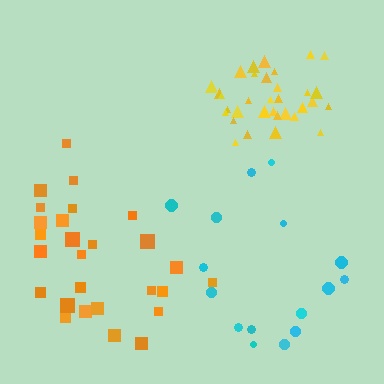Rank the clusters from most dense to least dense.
yellow, orange, cyan.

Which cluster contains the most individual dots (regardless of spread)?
Yellow (33).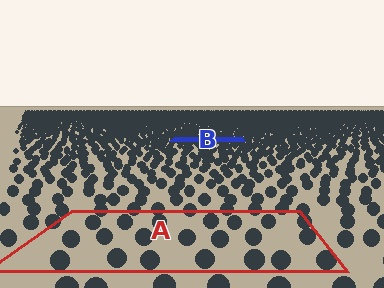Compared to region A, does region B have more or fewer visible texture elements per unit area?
Region B has more texture elements per unit area — they are packed more densely because it is farther away.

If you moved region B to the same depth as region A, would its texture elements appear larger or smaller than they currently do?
They would appear larger. At a closer depth, the same texture elements are projected at a bigger on-screen size.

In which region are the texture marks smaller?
The texture marks are smaller in region B, because it is farther away.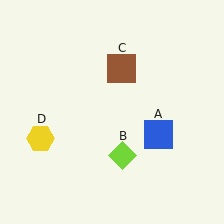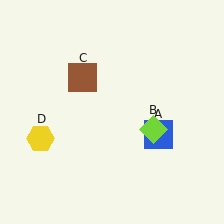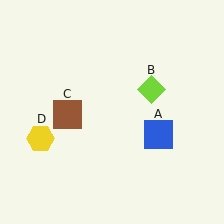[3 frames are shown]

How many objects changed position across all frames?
2 objects changed position: lime diamond (object B), brown square (object C).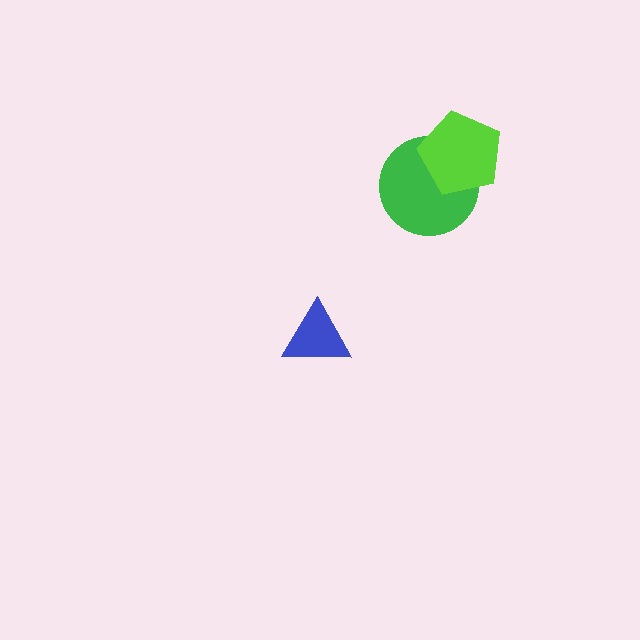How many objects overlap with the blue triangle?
0 objects overlap with the blue triangle.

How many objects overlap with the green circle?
1 object overlaps with the green circle.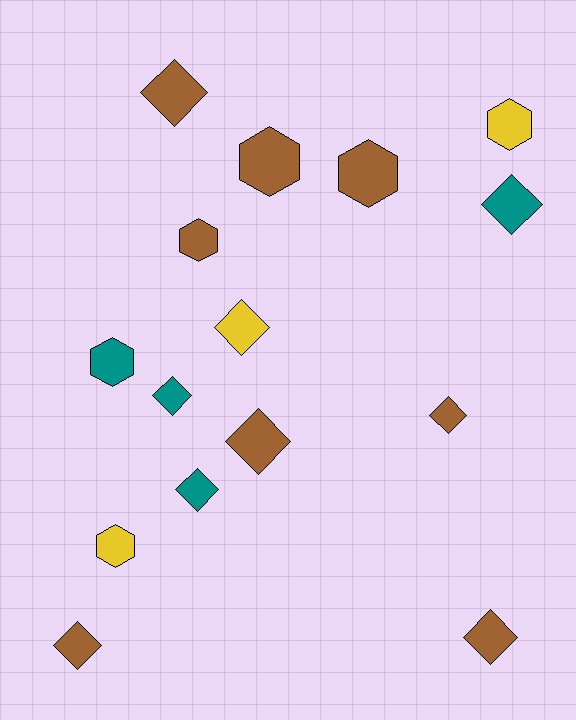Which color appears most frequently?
Brown, with 8 objects.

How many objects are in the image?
There are 15 objects.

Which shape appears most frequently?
Diamond, with 9 objects.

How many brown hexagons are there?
There are 3 brown hexagons.